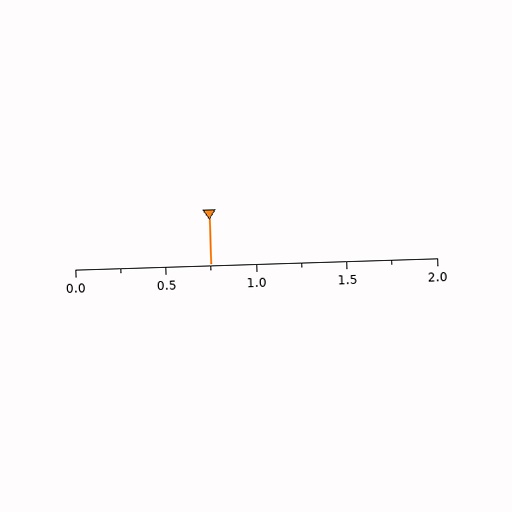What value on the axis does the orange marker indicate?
The marker indicates approximately 0.75.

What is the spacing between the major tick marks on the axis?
The major ticks are spaced 0.5 apart.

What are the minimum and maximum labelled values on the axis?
The axis runs from 0.0 to 2.0.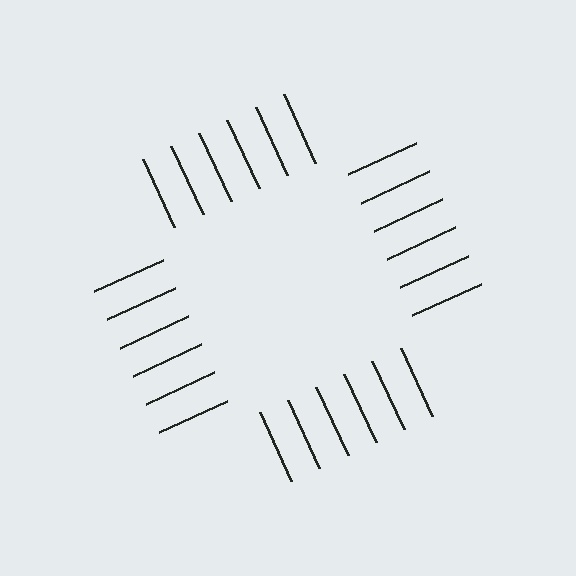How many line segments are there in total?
24 — 6 along each of the 4 edges.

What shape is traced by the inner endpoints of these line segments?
An illusory square — the line segments terminate on its edges but no continuous stroke is drawn.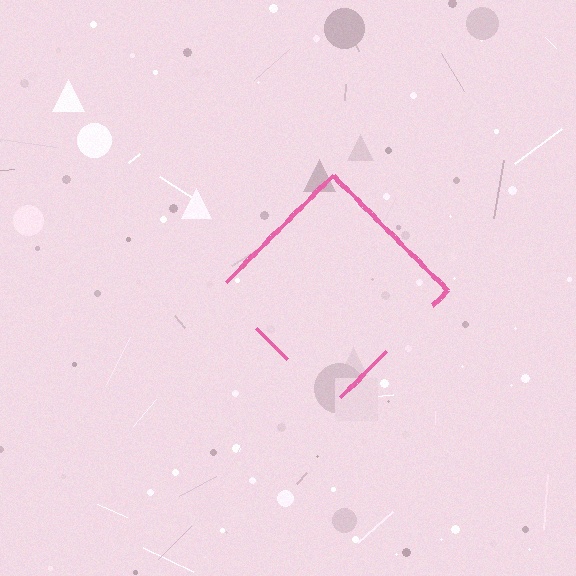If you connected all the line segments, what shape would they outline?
They would outline a diamond.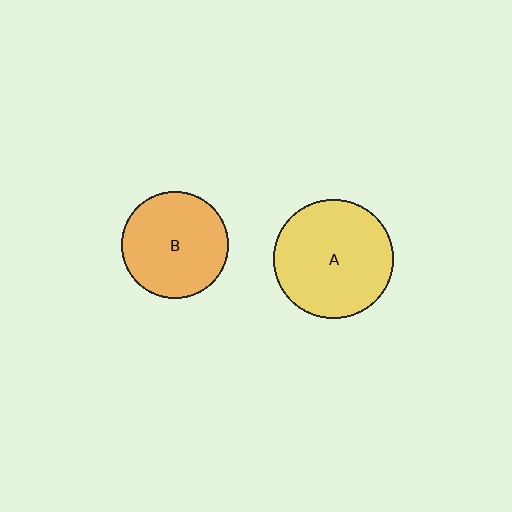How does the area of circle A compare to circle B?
Approximately 1.2 times.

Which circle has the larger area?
Circle A (yellow).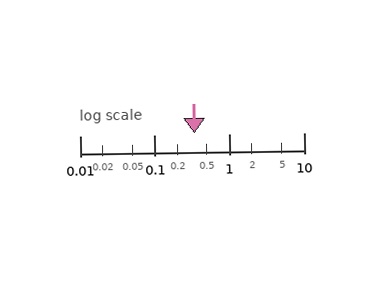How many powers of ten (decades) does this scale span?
The scale spans 3 decades, from 0.01 to 10.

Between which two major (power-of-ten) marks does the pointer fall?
The pointer is between 0.1 and 1.